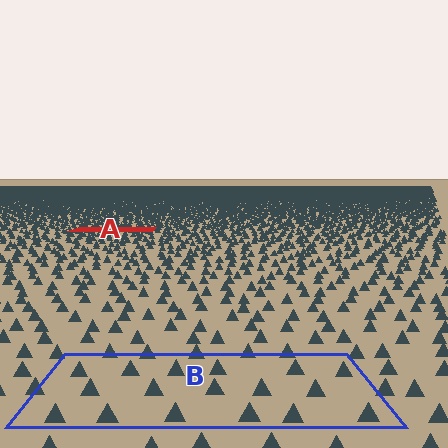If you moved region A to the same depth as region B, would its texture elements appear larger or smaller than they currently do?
They would appear larger. At a closer depth, the same texture elements are projected at a bigger on-screen size.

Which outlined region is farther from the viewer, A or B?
Region A is farther from the viewer — the texture elements inside it appear smaller and more densely packed.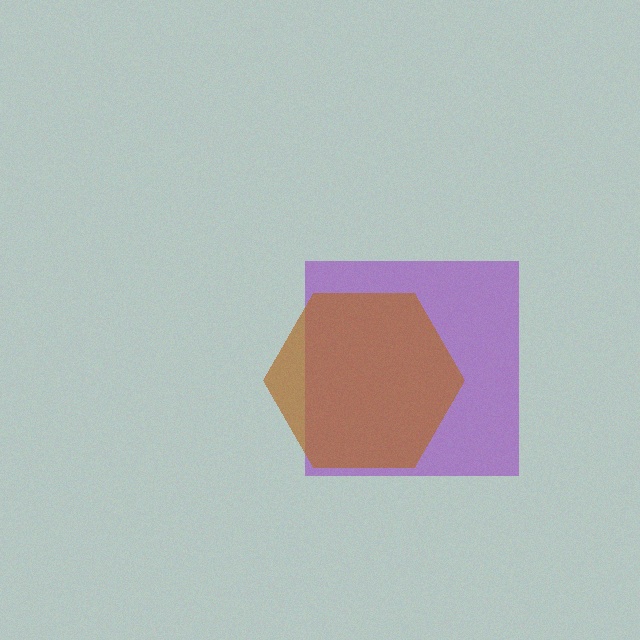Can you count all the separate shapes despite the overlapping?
Yes, there are 2 separate shapes.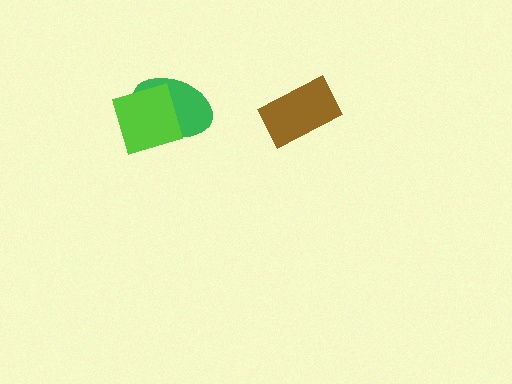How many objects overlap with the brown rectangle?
0 objects overlap with the brown rectangle.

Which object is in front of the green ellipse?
The lime square is in front of the green ellipse.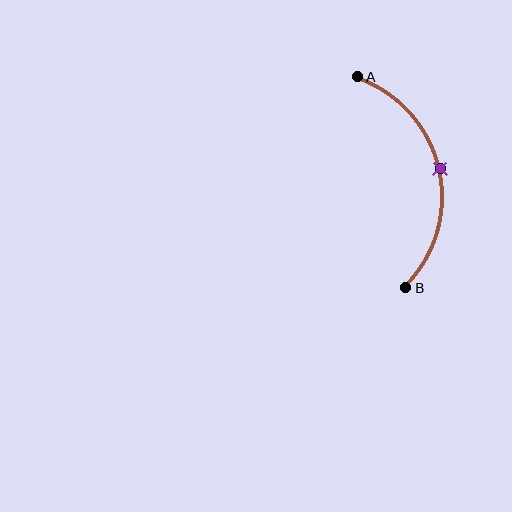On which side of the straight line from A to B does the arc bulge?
The arc bulges to the right of the straight line connecting A and B.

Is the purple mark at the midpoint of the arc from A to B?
Yes. The purple mark lies on the arc at equal arc-length from both A and B — it is the arc midpoint.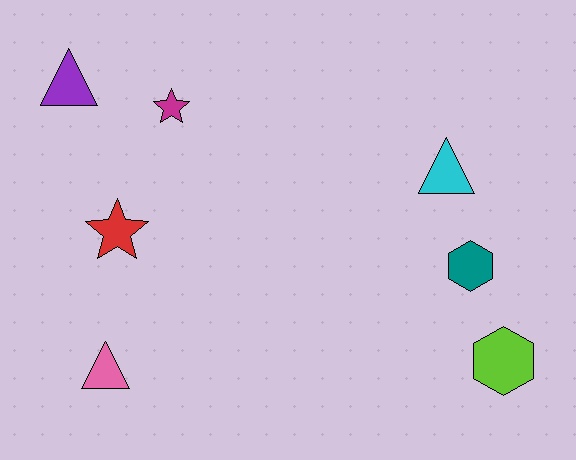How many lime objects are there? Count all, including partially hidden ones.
There is 1 lime object.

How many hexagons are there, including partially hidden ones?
There are 2 hexagons.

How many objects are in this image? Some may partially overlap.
There are 7 objects.